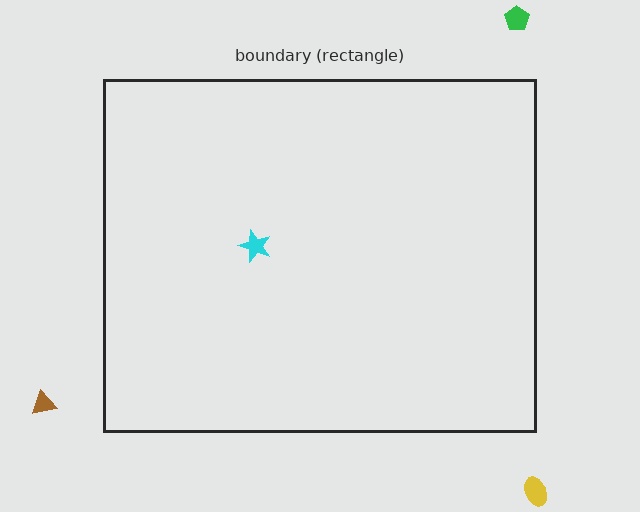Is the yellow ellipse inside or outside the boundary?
Outside.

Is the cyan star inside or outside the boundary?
Inside.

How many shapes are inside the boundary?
1 inside, 3 outside.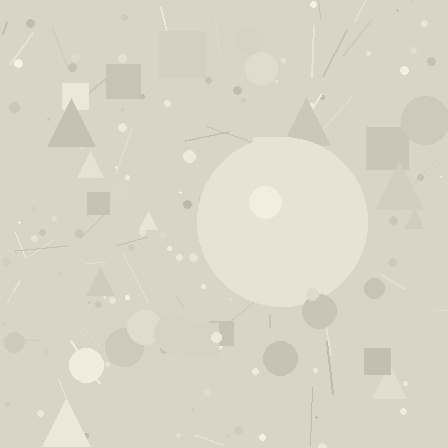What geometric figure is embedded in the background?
A circle is embedded in the background.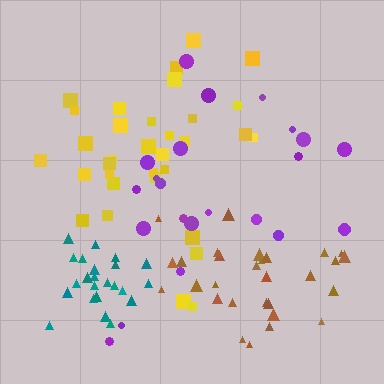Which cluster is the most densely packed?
Teal.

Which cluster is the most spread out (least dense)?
Purple.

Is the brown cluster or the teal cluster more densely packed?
Teal.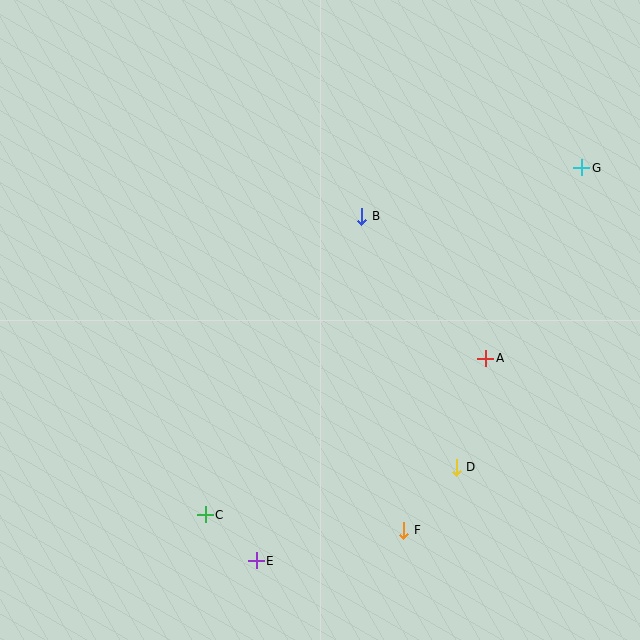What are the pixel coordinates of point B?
Point B is at (362, 216).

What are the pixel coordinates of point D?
Point D is at (456, 467).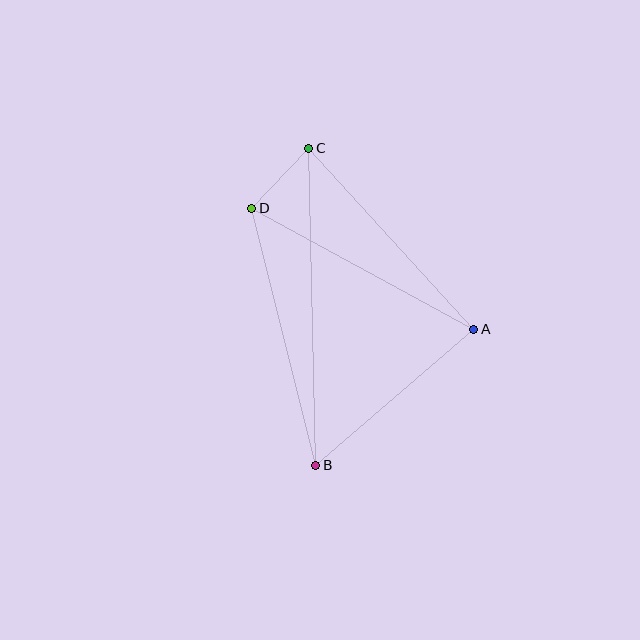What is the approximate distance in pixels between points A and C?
The distance between A and C is approximately 245 pixels.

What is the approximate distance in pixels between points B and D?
The distance between B and D is approximately 265 pixels.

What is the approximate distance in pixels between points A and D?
The distance between A and D is approximately 253 pixels.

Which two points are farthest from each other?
Points B and C are farthest from each other.